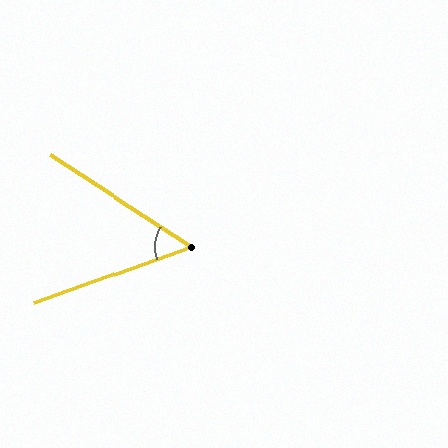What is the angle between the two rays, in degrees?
Approximately 52 degrees.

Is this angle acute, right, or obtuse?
It is acute.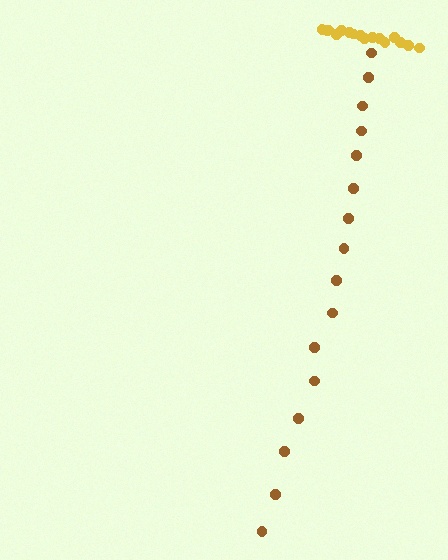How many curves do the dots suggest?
There are 2 distinct paths.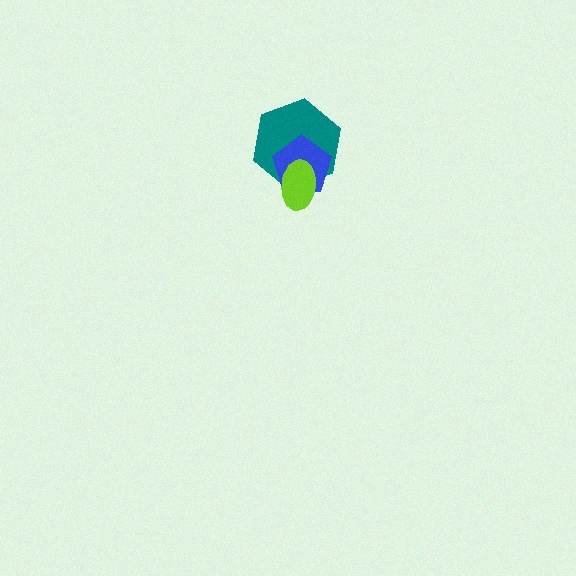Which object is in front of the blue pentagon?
The lime ellipse is in front of the blue pentagon.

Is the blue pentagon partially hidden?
Yes, it is partially covered by another shape.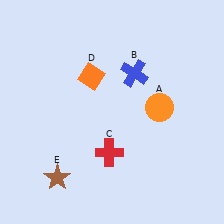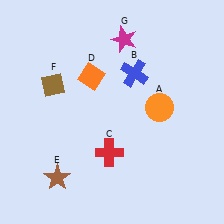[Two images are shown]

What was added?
A brown diamond (F), a magenta star (G) were added in Image 2.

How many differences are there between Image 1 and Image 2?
There are 2 differences between the two images.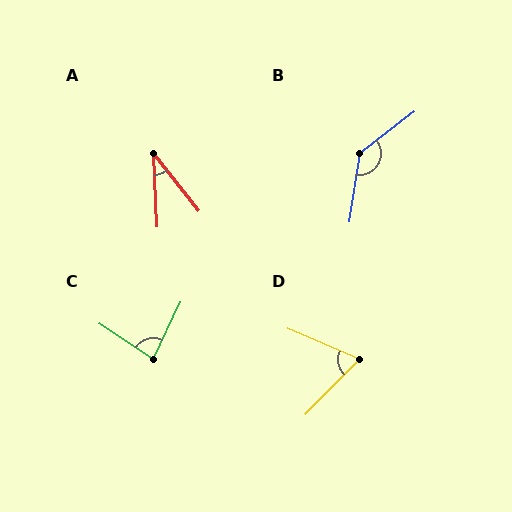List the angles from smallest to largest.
A (36°), D (68°), C (81°), B (136°).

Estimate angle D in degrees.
Approximately 68 degrees.